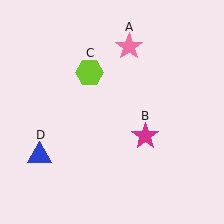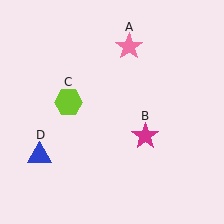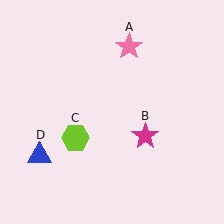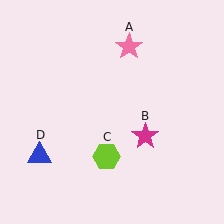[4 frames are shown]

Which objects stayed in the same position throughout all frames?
Pink star (object A) and magenta star (object B) and blue triangle (object D) remained stationary.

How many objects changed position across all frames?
1 object changed position: lime hexagon (object C).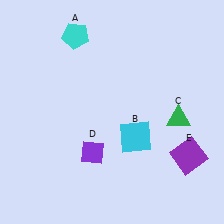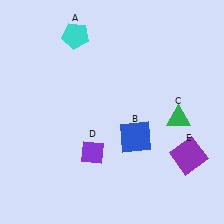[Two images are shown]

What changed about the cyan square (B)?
In Image 1, B is cyan. In Image 2, it changed to blue.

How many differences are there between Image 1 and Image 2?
There is 1 difference between the two images.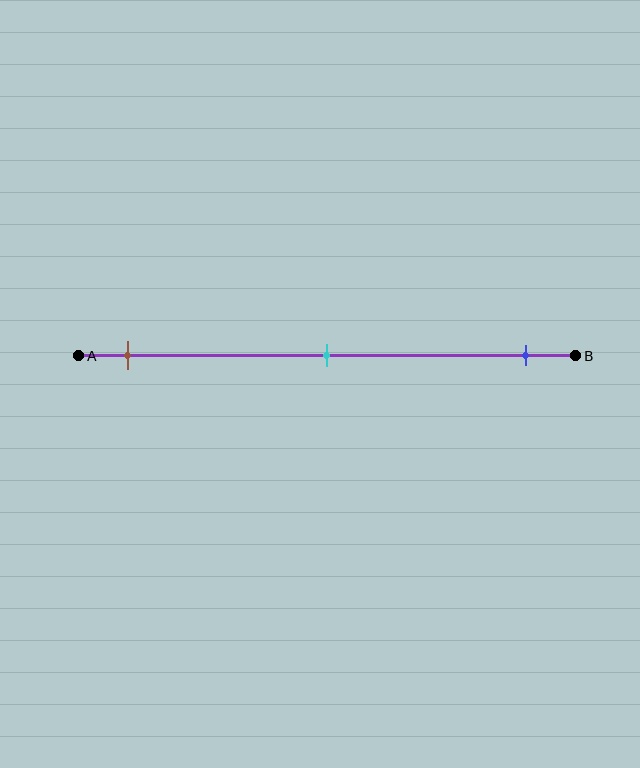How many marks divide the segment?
There are 3 marks dividing the segment.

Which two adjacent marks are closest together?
The brown and cyan marks are the closest adjacent pair.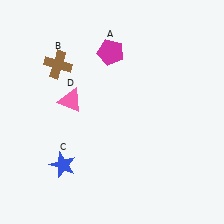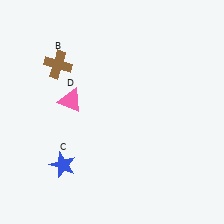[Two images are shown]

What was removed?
The magenta pentagon (A) was removed in Image 2.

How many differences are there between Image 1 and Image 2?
There is 1 difference between the two images.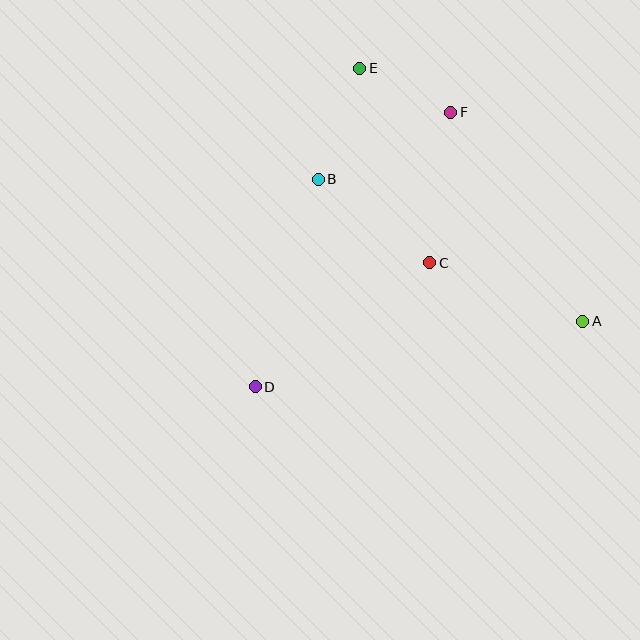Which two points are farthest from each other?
Points A and E are farthest from each other.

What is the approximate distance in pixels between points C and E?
The distance between C and E is approximately 207 pixels.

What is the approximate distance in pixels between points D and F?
The distance between D and F is approximately 337 pixels.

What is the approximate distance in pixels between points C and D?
The distance between C and D is approximately 214 pixels.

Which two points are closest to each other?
Points E and F are closest to each other.